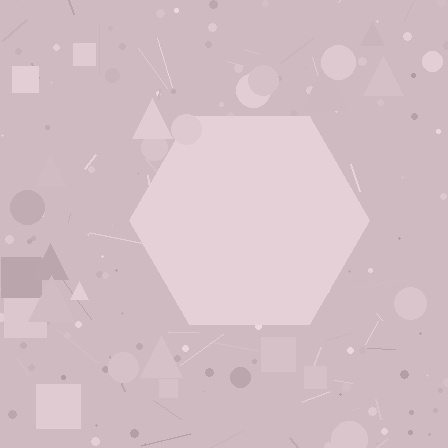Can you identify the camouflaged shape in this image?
The camouflaged shape is a hexagon.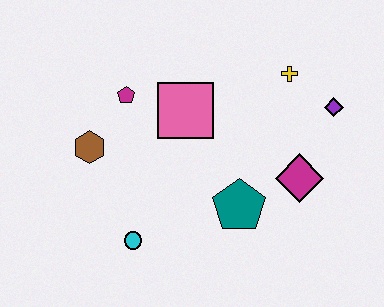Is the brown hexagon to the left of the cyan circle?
Yes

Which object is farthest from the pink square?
The purple diamond is farthest from the pink square.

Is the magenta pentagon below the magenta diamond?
No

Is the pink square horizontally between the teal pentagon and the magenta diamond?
No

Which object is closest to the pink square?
The magenta pentagon is closest to the pink square.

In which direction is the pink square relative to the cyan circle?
The pink square is above the cyan circle.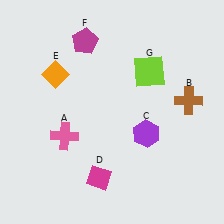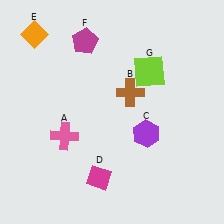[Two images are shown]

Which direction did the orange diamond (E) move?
The orange diamond (E) moved up.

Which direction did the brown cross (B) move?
The brown cross (B) moved left.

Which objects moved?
The objects that moved are: the brown cross (B), the orange diamond (E).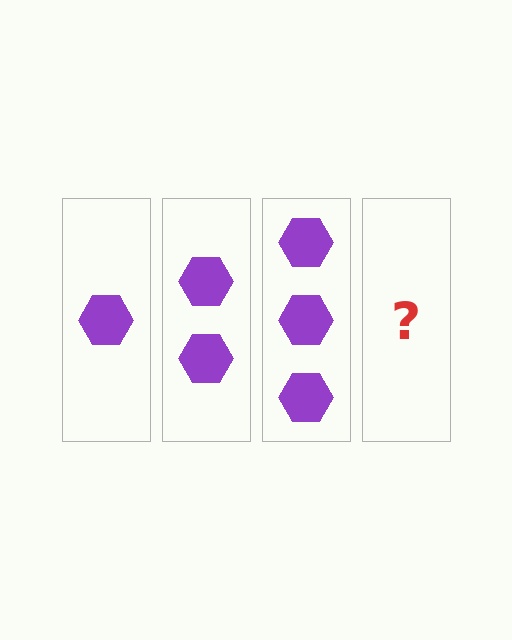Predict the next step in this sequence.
The next step is 4 hexagons.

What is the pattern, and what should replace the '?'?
The pattern is that each step adds one more hexagon. The '?' should be 4 hexagons.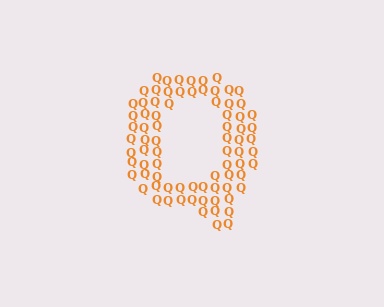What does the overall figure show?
The overall figure shows the letter Q.